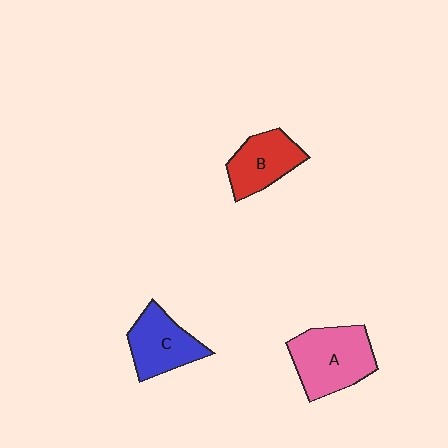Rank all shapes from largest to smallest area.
From largest to smallest: A (pink), C (blue), B (red).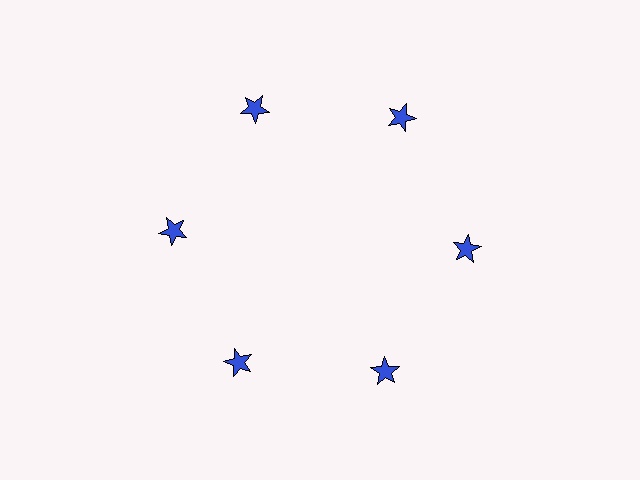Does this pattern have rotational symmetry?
Yes, this pattern has 6-fold rotational symmetry. It looks the same after rotating 60 degrees around the center.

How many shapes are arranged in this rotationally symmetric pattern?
There are 6 shapes, arranged in 6 groups of 1.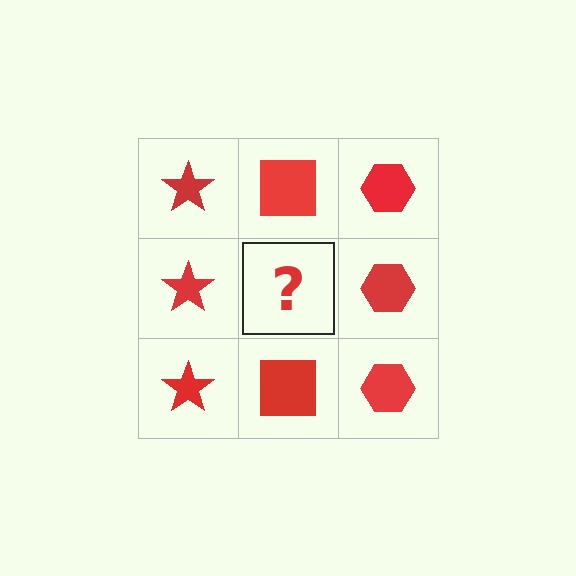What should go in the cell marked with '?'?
The missing cell should contain a red square.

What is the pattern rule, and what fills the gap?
The rule is that each column has a consistent shape. The gap should be filled with a red square.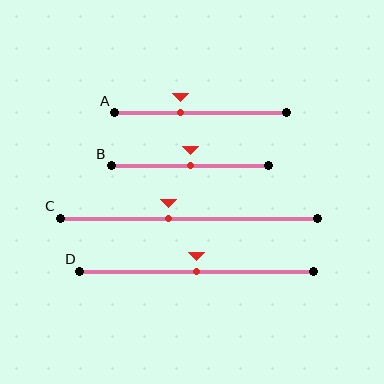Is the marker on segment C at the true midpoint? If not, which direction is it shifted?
No, the marker on segment C is shifted to the left by about 8% of the segment length.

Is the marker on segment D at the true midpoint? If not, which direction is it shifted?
Yes, the marker on segment D is at the true midpoint.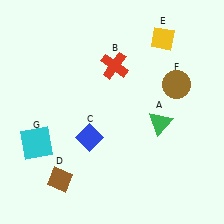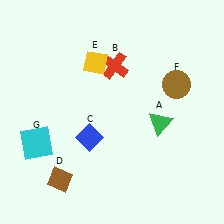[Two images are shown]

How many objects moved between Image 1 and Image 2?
1 object moved between the two images.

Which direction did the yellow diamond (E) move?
The yellow diamond (E) moved left.